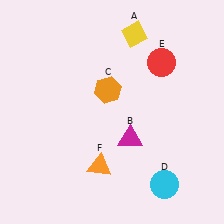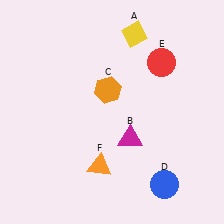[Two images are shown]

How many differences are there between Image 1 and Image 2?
There is 1 difference between the two images.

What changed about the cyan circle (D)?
In Image 1, D is cyan. In Image 2, it changed to blue.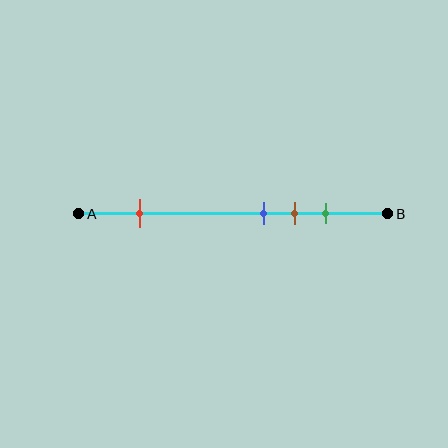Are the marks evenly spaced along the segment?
No, the marks are not evenly spaced.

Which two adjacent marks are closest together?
The blue and brown marks are the closest adjacent pair.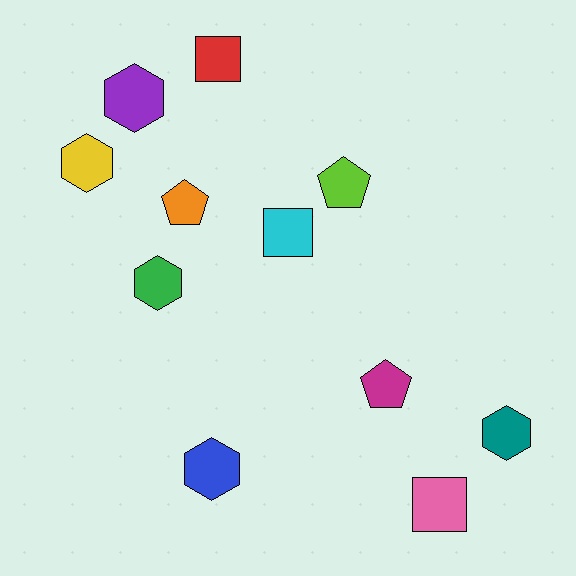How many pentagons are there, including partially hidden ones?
There are 3 pentagons.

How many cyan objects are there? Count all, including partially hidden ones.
There is 1 cyan object.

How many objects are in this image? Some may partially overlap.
There are 11 objects.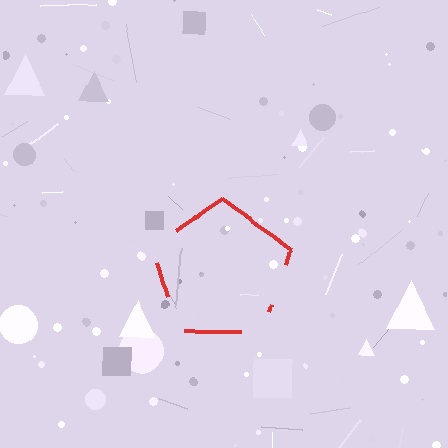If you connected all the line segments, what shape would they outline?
They would outline a pentagon.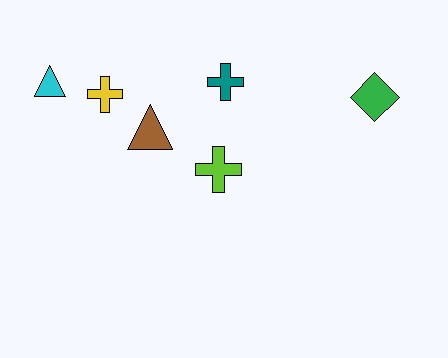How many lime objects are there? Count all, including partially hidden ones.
There is 1 lime object.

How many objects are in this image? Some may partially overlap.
There are 6 objects.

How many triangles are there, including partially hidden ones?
There are 2 triangles.